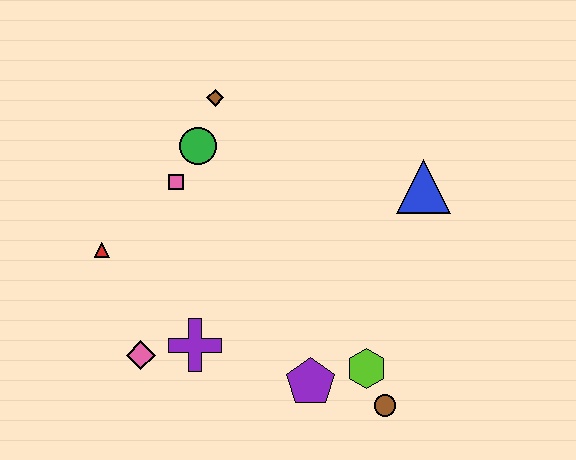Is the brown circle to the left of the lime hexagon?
No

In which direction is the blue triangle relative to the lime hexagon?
The blue triangle is above the lime hexagon.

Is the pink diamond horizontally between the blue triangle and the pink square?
No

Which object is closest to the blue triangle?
The lime hexagon is closest to the blue triangle.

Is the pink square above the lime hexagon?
Yes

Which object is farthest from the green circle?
The brown circle is farthest from the green circle.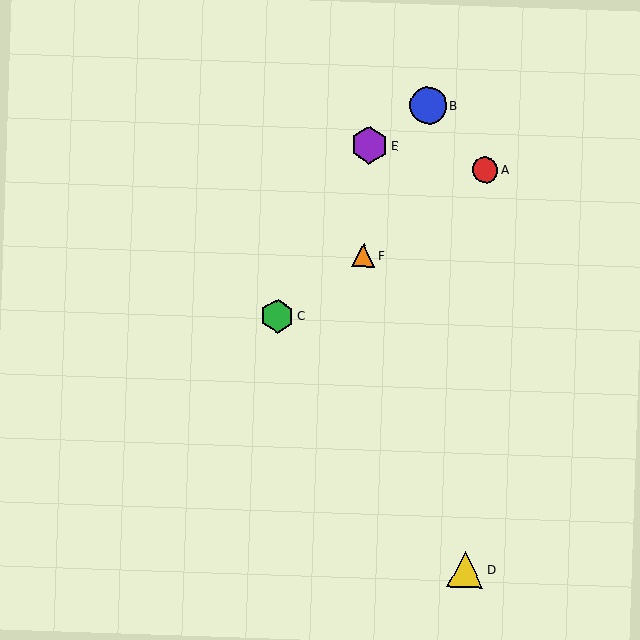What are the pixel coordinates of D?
Object D is at (465, 569).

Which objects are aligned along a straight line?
Objects A, C, F are aligned along a straight line.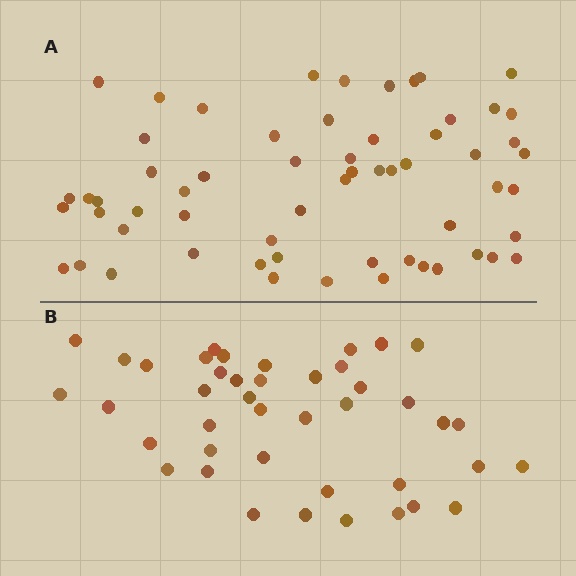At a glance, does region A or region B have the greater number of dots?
Region A (the top region) has more dots.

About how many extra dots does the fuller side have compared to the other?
Region A has approximately 20 more dots than region B.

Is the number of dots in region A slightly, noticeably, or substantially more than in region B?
Region A has noticeably more, but not dramatically so. The ratio is roughly 1.4 to 1.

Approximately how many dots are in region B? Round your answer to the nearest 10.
About 40 dots. (The exact count is 42, which rounds to 40.)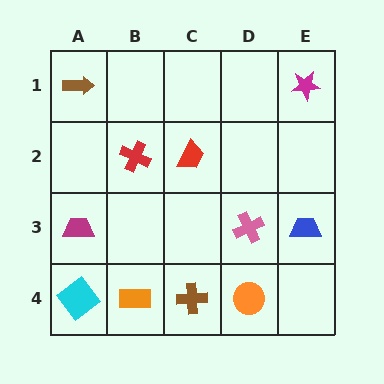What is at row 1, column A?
A brown arrow.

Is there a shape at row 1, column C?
No, that cell is empty.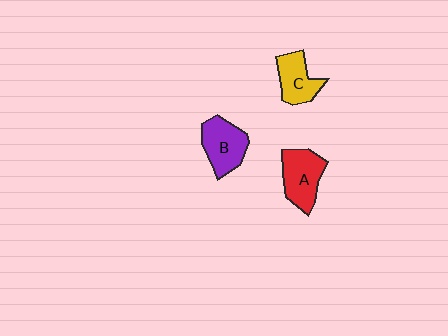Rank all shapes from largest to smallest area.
From largest to smallest: A (red), B (purple), C (yellow).